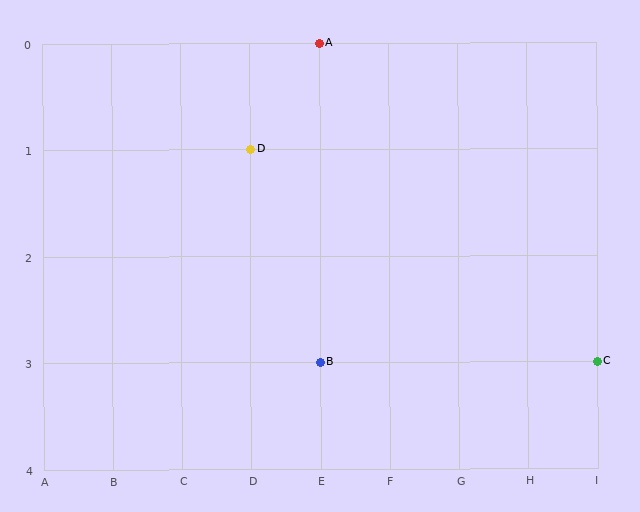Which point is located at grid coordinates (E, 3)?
Point B is at (E, 3).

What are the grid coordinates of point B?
Point B is at grid coordinates (E, 3).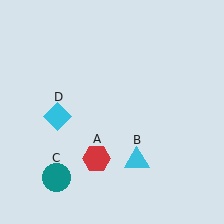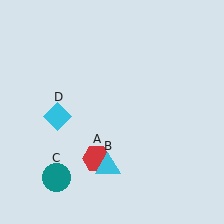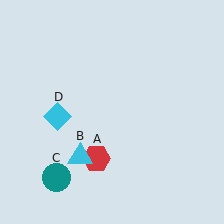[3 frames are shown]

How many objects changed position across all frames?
1 object changed position: cyan triangle (object B).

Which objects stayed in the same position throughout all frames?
Red hexagon (object A) and teal circle (object C) and cyan diamond (object D) remained stationary.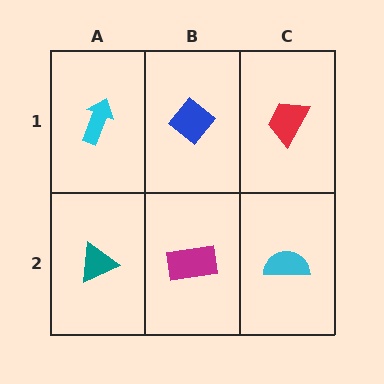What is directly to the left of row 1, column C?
A blue diamond.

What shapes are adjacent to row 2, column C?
A red trapezoid (row 1, column C), a magenta rectangle (row 2, column B).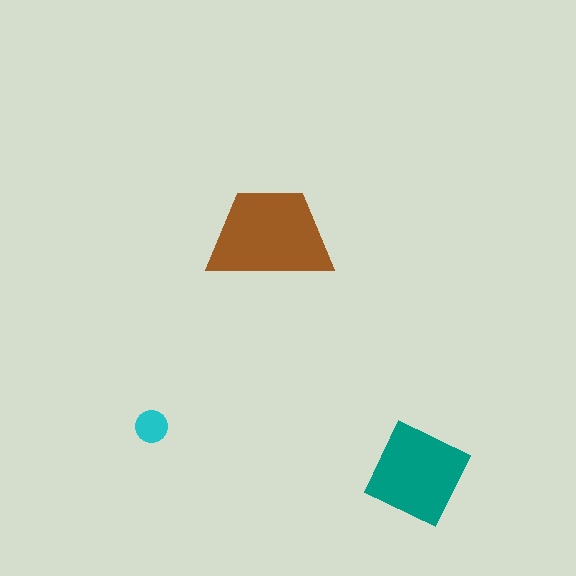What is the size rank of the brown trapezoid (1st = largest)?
1st.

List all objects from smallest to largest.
The cyan circle, the teal square, the brown trapezoid.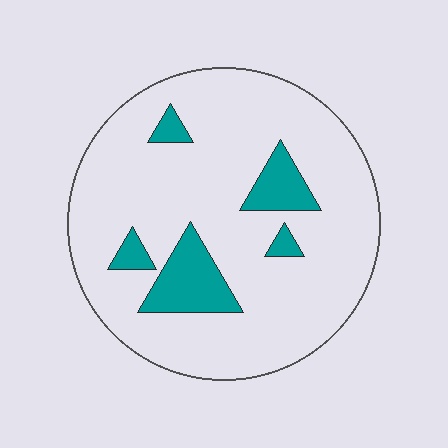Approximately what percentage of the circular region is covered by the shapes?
Approximately 15%.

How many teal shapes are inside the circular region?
5.